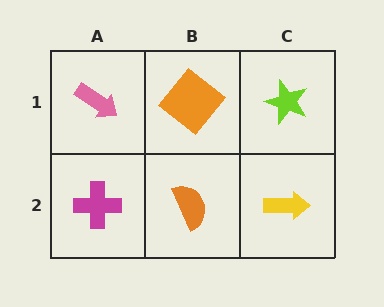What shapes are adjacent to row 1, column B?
An orange semicircle (row 2, column B), a pink arrow (row 1, column A), a lime star (row 1, column C).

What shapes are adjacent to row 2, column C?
A lime star (row 1, column C), an orange semicircle (row 2, column B).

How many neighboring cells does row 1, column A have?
2.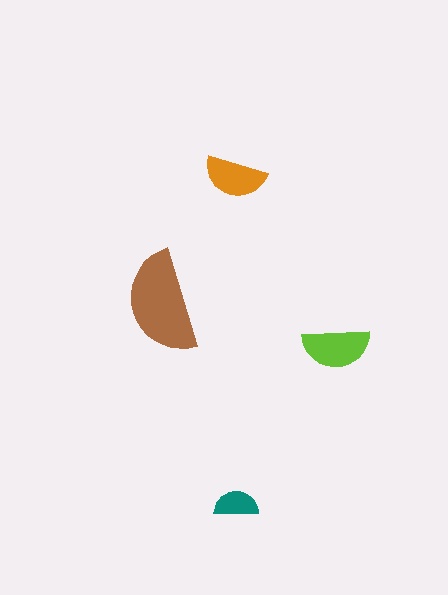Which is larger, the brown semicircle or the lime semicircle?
The brown one.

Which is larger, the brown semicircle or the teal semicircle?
The brown one.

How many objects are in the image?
There are 4 objects in the image.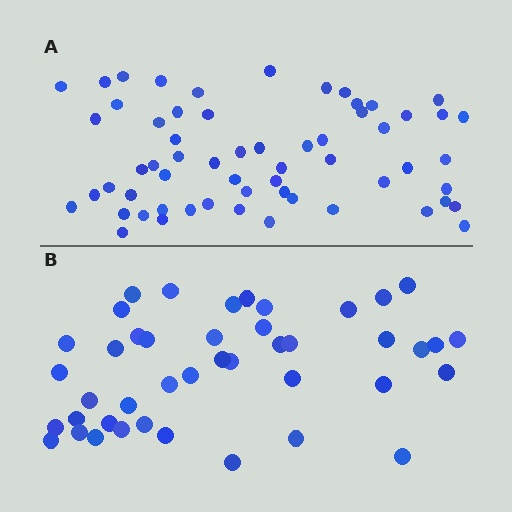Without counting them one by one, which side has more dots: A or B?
Region A (the top region) has more dots.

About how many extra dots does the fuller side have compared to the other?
Region A has approximately 15 more dots than region B.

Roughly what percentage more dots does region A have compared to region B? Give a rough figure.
About 40% more.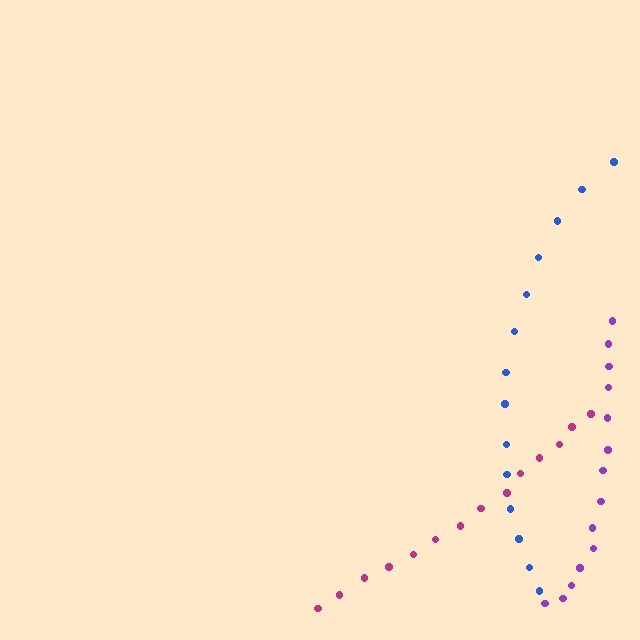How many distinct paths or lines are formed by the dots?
There are 3 distinct paths.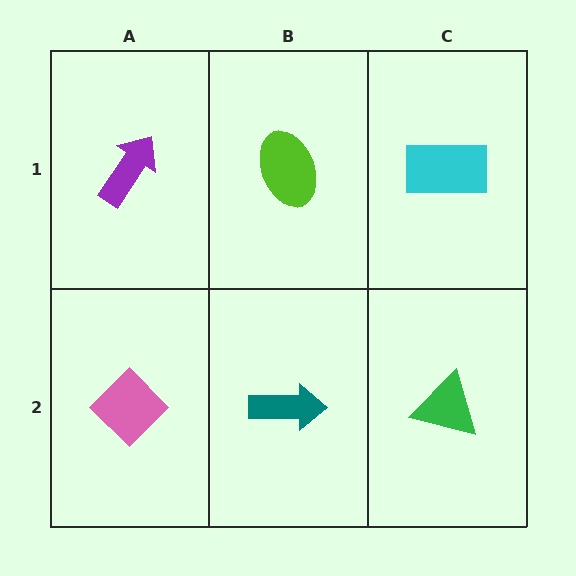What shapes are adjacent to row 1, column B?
A teal arrow (row 2, column B), a purple arrow (row 1, column A), a cyan rectangle (row 1, column C).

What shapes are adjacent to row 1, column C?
A green triangle (row 2, column C), a lime ellipse (row 1, column B).